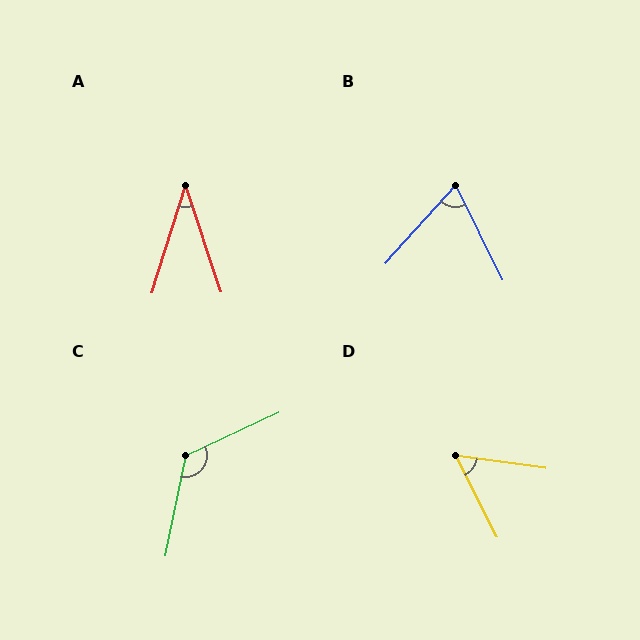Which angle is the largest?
C, at approximately 127 degrees.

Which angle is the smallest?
A, at approximately 36 degrees.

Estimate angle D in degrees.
Approximately 55 degrees.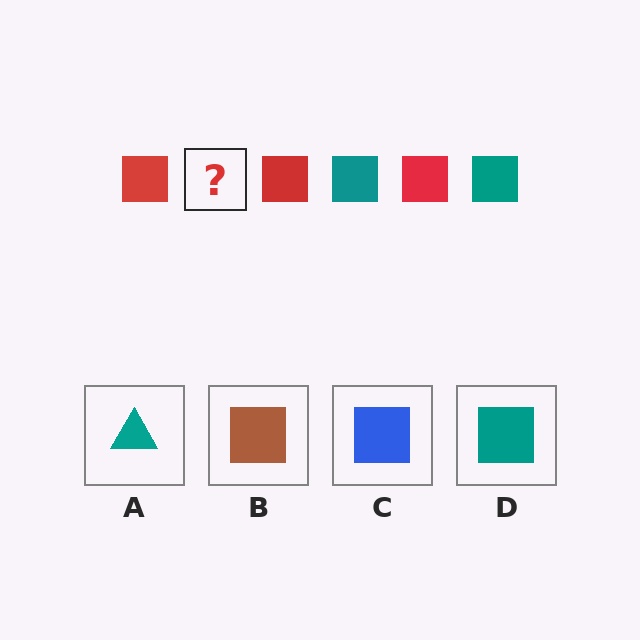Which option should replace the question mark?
Option D.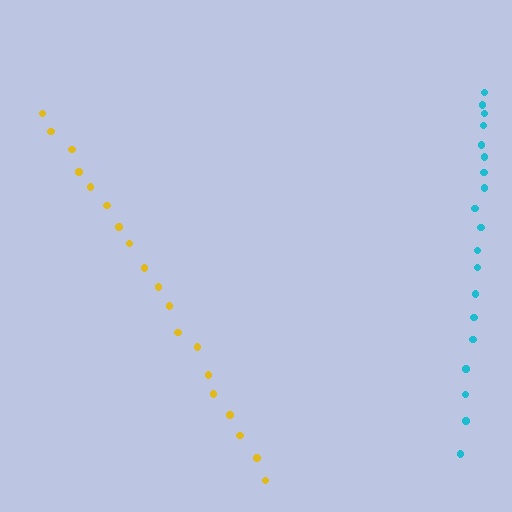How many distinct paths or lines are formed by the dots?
There are 2 distinct paths.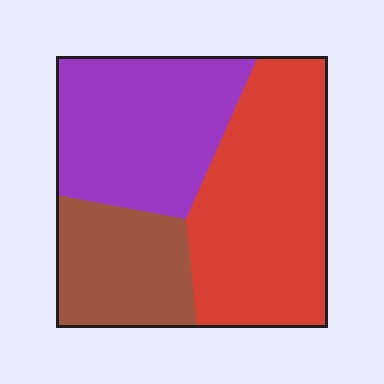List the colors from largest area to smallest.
From largest to smallest: red, purple, brown.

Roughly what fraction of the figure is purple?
Purple takes up about one third (1/3) of the figure.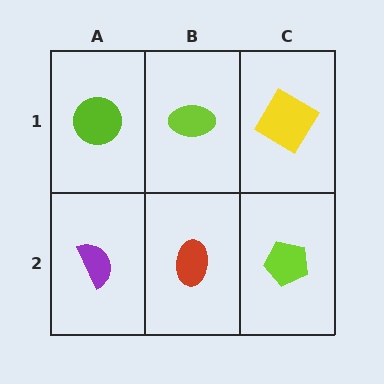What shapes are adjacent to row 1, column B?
A red ellipse (row 2, column B), a lime circle (row 1, column A), a yellow diamond (row 1, column C).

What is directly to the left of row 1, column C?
A lime ellipse.